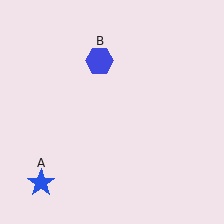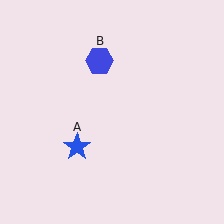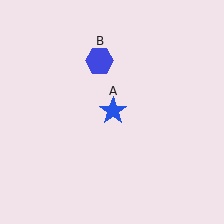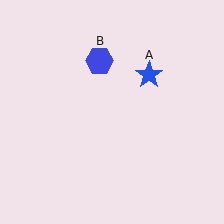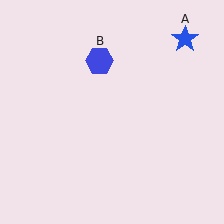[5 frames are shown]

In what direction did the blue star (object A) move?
The blue star (object A) moved up and to the right.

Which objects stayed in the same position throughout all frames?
Blue hexagon (object B) remained stationary.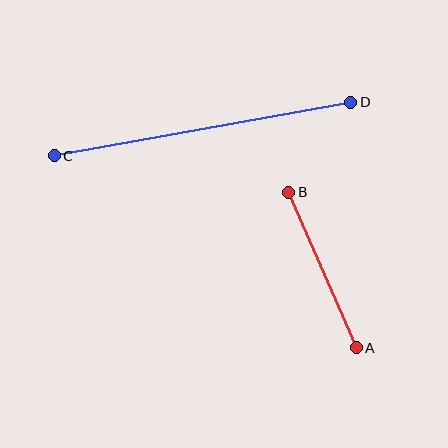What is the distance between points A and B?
The distance is approximately 170 pixels.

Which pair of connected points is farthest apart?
Points C and D are farthest apart.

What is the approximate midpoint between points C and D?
The midpoint is at approximately (203, 129) pixels.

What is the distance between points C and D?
The distance is approximately 301 pixels.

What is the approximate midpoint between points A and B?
The midpoint is at approximately (323, 270) pixels.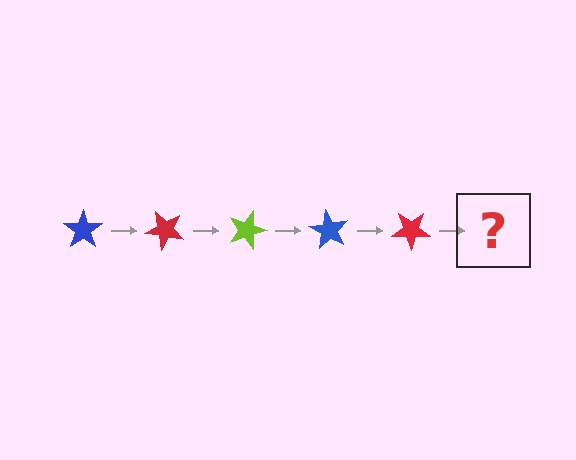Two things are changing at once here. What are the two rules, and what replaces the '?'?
The two rules are that it rotates 45 degrees each step and the color cycles through blue, red, and lime. The '?' should be a lime star, rotated 225 degrees from the start.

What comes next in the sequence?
The next element should be a lime star, rotated 225 degrees from the start.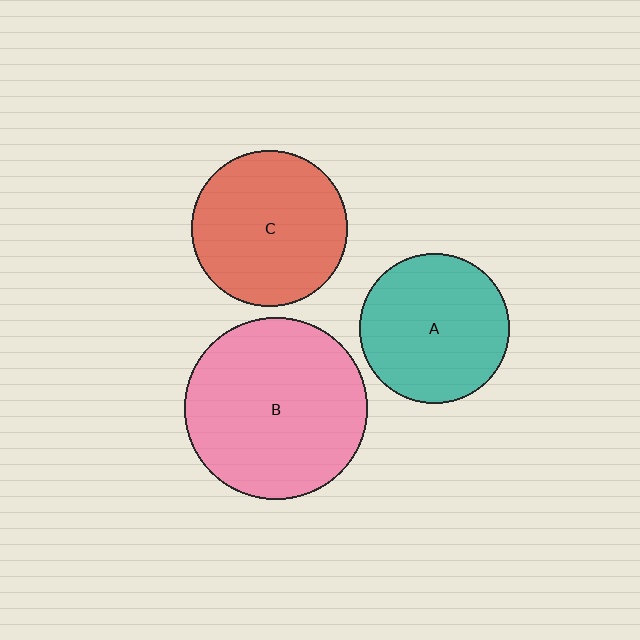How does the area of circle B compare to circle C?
Approximately 1.4 times.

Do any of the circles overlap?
No, none of the circles overlap.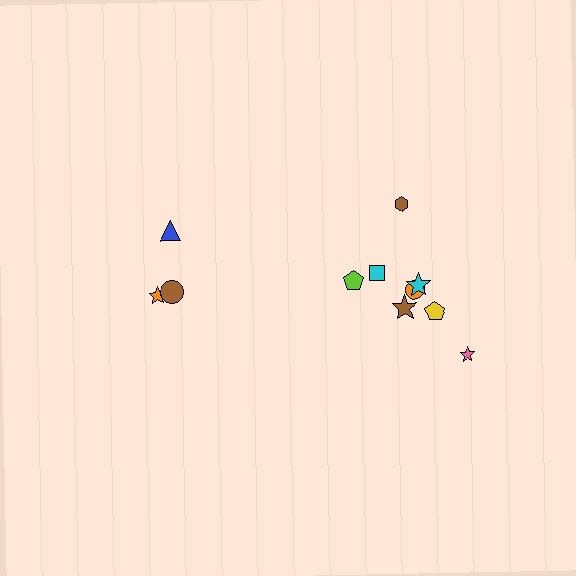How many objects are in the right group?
There are 8 objects.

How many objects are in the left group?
There are 3 objects.